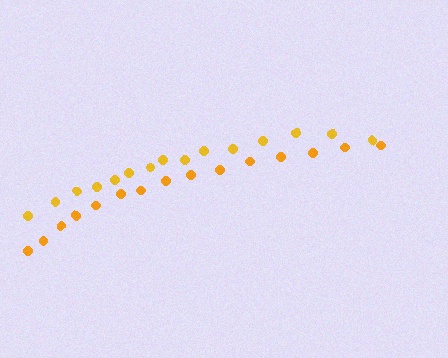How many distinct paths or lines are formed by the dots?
There are 2 distinct paths.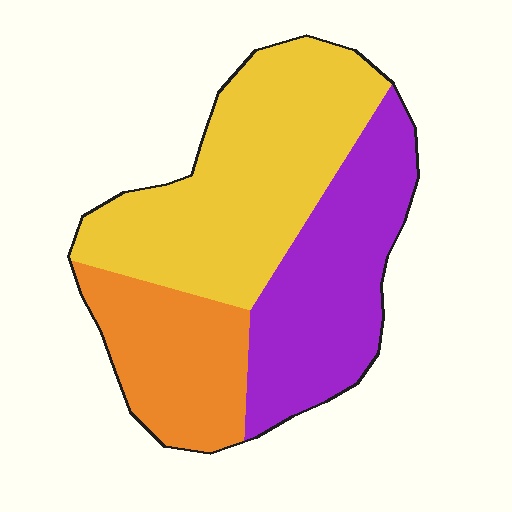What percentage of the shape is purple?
Purple covers about 35% of the shape.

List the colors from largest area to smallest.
From largest to smallest: yellow, purple, orange.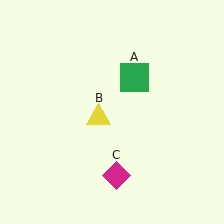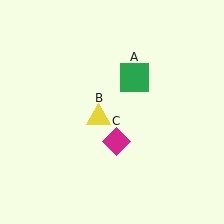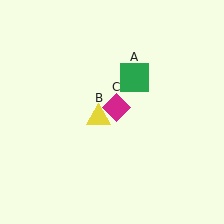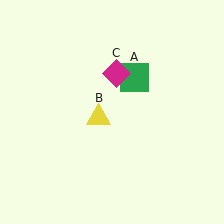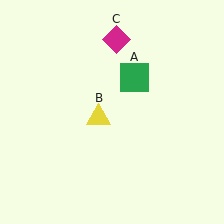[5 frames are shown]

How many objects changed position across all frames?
1 object changed position: magenta diamond (object C).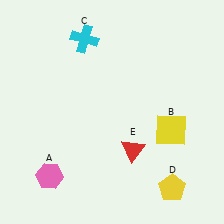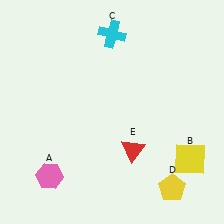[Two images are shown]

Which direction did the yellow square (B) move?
The yellow square (B) moved down.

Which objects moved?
The objects that moved are: the yellow square (B), the cyan cross (C).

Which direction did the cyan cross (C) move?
The cyan cross (C) moved right.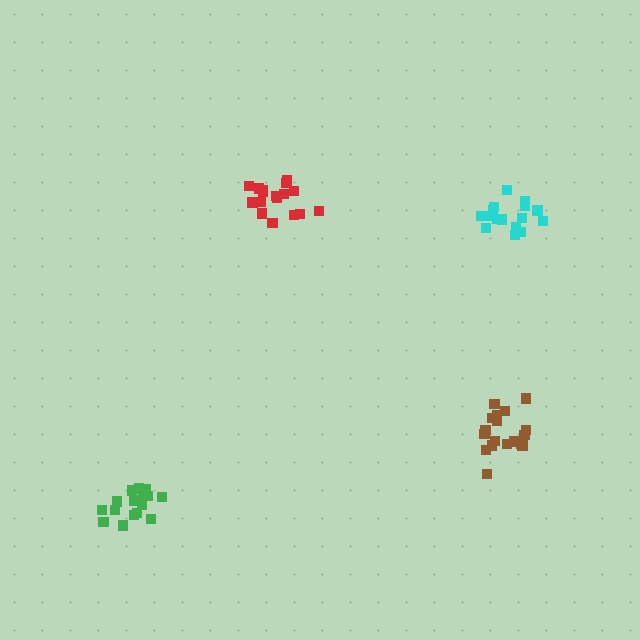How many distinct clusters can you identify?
There are 4 distinct clusters.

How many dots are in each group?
Group 1: 16 dots, Group 2: 17 dots, Group 3: 16 dots, Group 4: 18 dots (67 total).